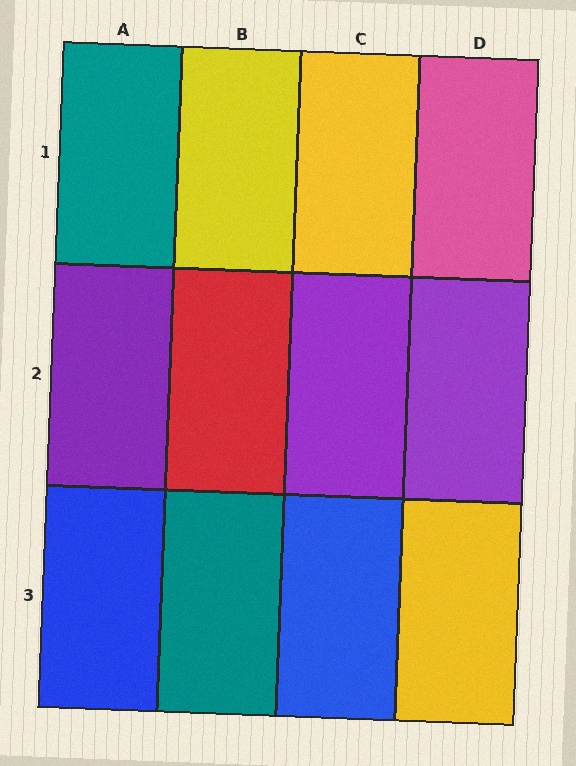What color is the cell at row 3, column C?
Blue.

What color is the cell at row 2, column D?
Purple.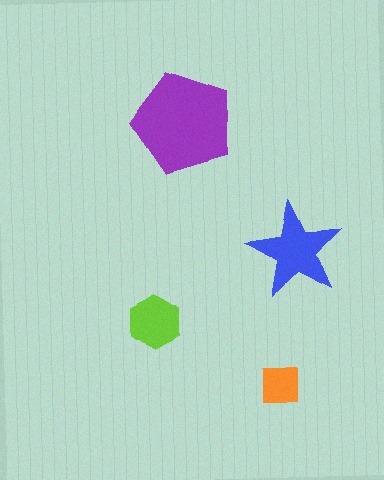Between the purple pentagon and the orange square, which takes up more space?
The purple pentagon.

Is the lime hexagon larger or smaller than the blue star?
Smaller.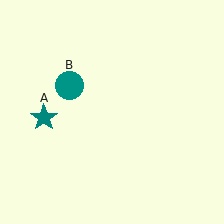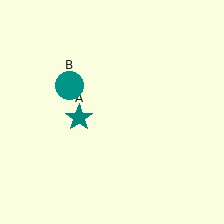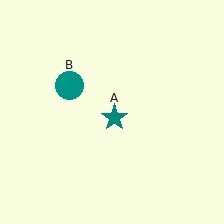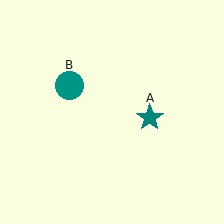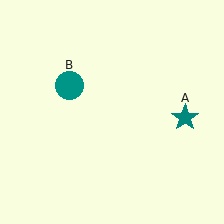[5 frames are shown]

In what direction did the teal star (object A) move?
The teal star (object A) moved right.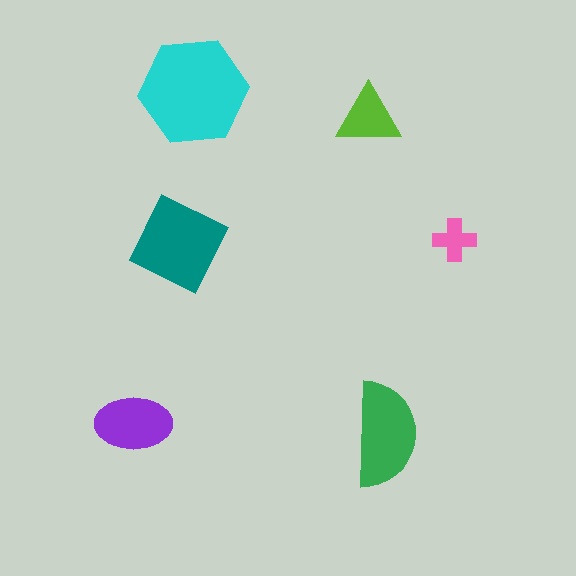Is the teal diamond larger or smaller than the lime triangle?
Larger.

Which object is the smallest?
The pink cross.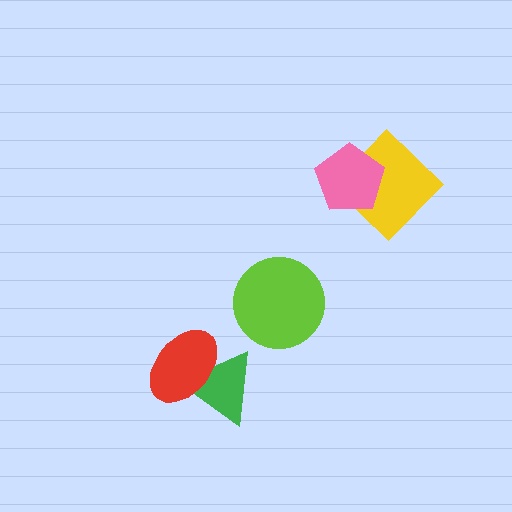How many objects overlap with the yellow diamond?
1 object overlaps with the yellow diamond.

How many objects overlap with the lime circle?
0 objects overlap with the lime circle.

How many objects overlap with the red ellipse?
1 object overlaps with the red ellipse.